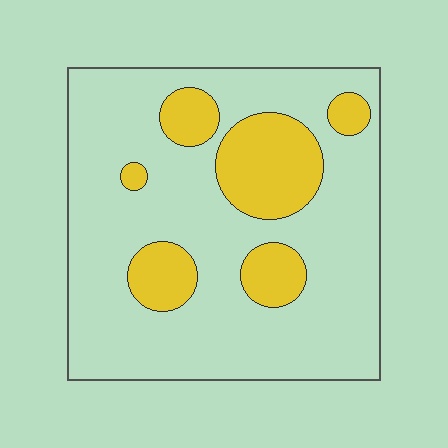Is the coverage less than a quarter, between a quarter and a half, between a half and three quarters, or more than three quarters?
Less than a quarter.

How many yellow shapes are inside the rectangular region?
6.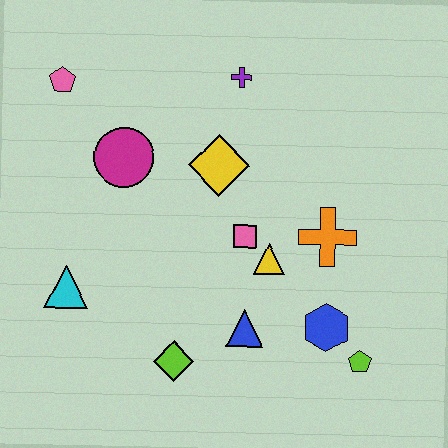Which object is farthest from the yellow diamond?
The lime pentagon is farthest from the yellow diamond.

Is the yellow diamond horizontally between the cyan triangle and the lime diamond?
No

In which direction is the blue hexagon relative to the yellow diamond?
The blue hexagon is below the yellow diamond.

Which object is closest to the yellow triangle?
The pink square is closest to the yellow triangle.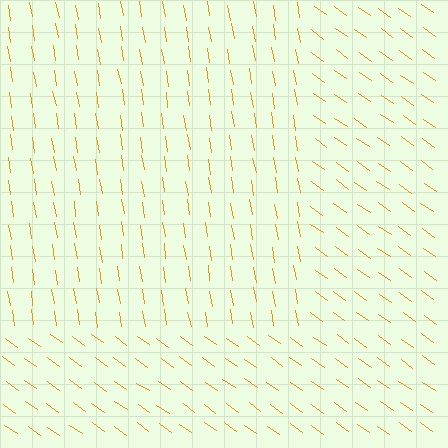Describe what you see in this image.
The image is filled with small orange line segments. A rectangle region in the image has lines oriented differently from the surrounding lines, creating a visible texture boundary.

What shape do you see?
I see a rectangle.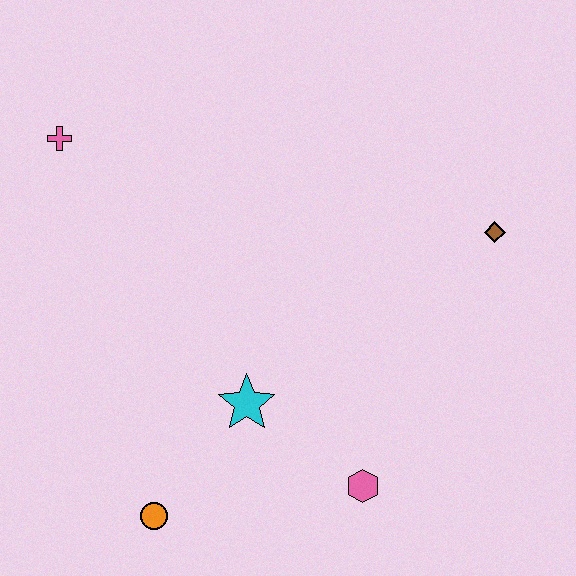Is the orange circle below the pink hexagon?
Yes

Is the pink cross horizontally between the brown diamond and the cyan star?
No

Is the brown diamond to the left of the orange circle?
No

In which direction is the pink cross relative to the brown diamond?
The pink cross is to the left of the brown diamond.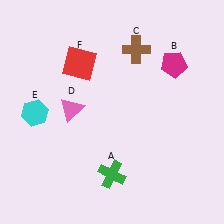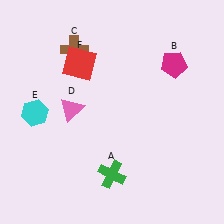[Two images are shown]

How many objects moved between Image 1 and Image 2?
1 object moved between the two images.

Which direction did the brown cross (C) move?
The brown cross (C) moved left.